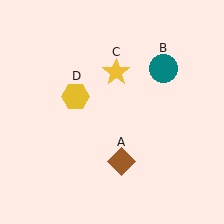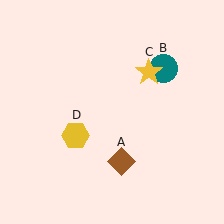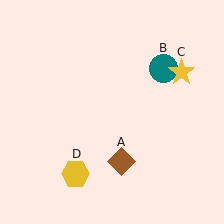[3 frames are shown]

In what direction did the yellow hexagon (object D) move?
The yellow hexagon (object D) moved down.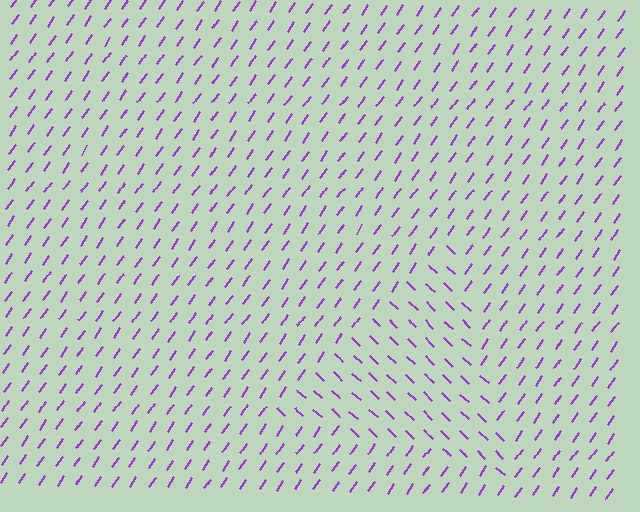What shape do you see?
I see a triangle.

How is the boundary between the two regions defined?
The boundary is defined purely by a change in line orientation (approximately 82 degrees difference). All lines are the same color and thickness.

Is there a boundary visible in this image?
Yes, there is a texture boundary formed by a change in line orientation.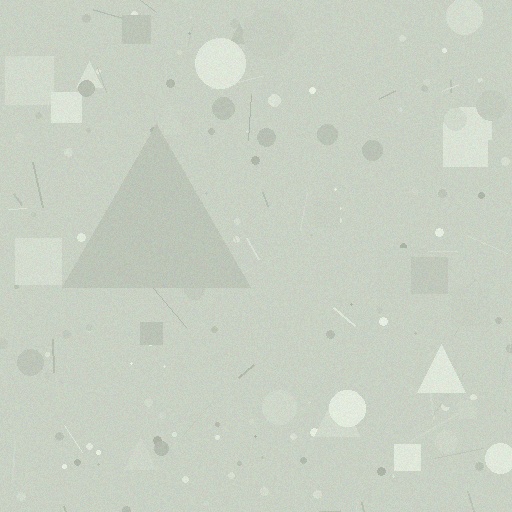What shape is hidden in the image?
A triangle is hidden in the image.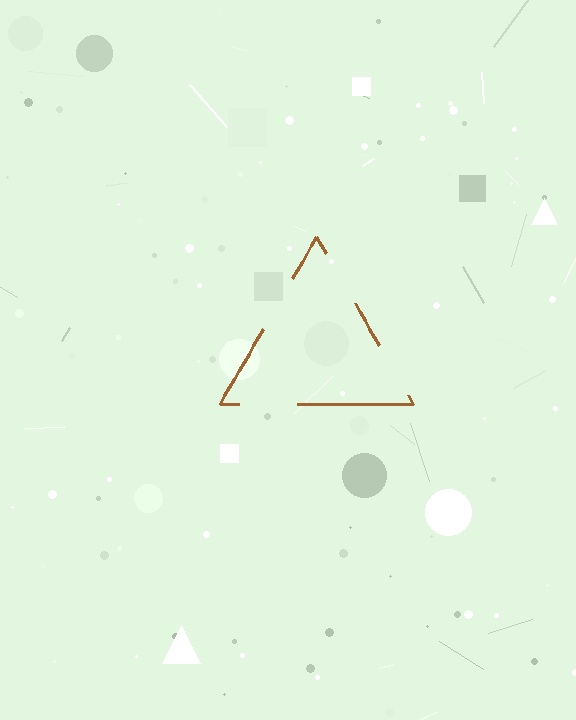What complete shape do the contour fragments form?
The contour fragments form a triangle.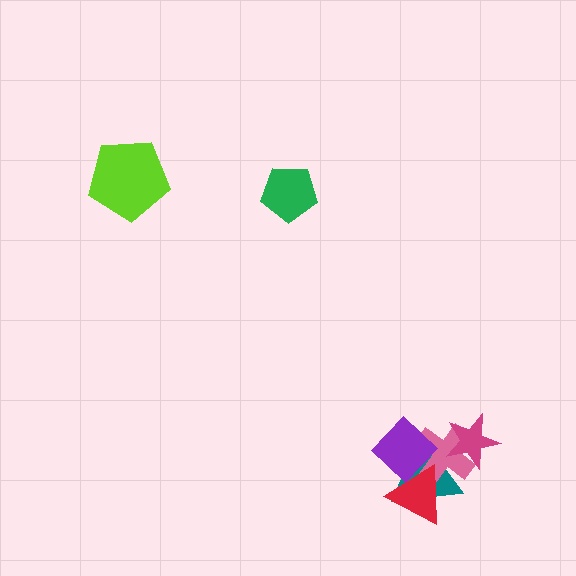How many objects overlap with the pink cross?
4 objects overlap with the pink cross.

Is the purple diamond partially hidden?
No, no other shape covers it.